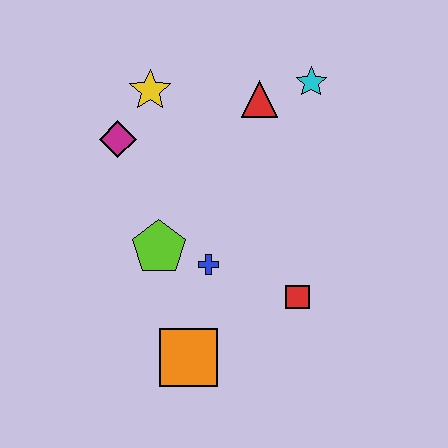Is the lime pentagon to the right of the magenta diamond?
Yes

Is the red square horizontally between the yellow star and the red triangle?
No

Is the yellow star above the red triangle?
Yes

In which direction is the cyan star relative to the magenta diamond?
The cyan star is to the right of the magenta diamond.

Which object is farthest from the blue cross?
The cyan star is farthest from the blue cross.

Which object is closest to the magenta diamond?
The yellow star is closest to the magenta diamond.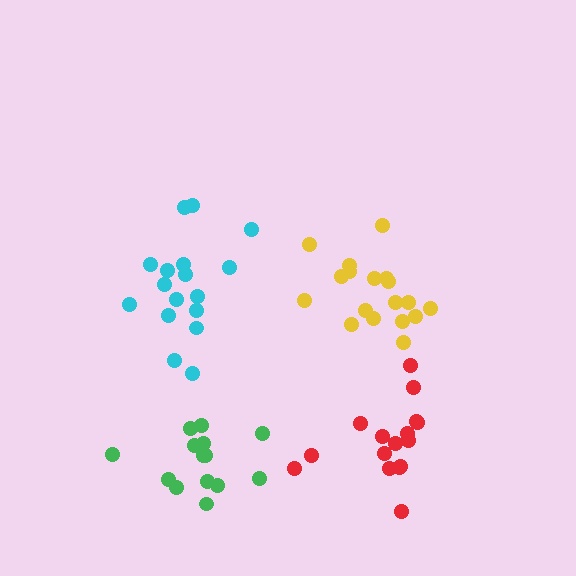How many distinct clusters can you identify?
There are 4 distinct clusters.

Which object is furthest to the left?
The cyan cluster is leftmost.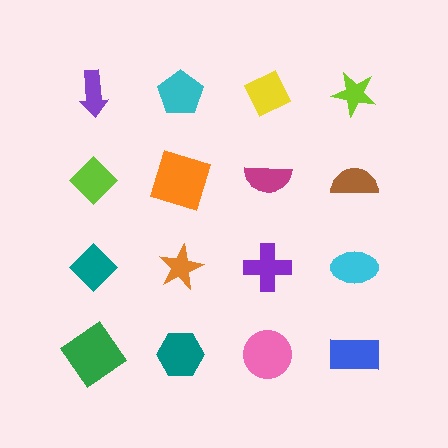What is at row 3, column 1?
A teal diamond.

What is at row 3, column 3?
A purple cross.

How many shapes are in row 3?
4 shapes.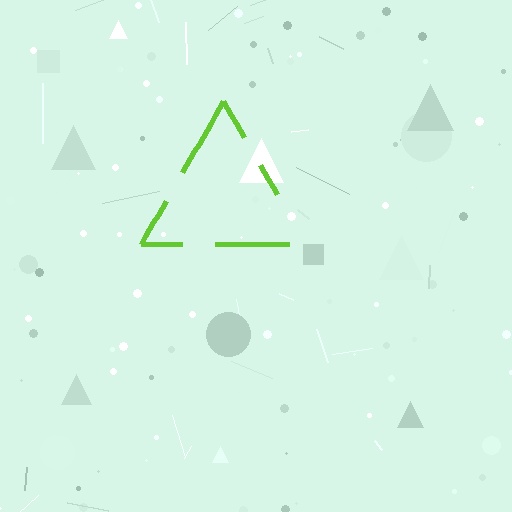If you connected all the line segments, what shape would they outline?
They would outline a triangle.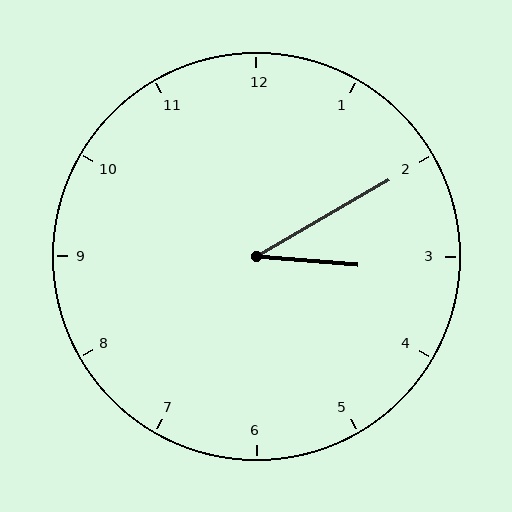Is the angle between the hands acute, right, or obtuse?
It is acute.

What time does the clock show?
3:10.